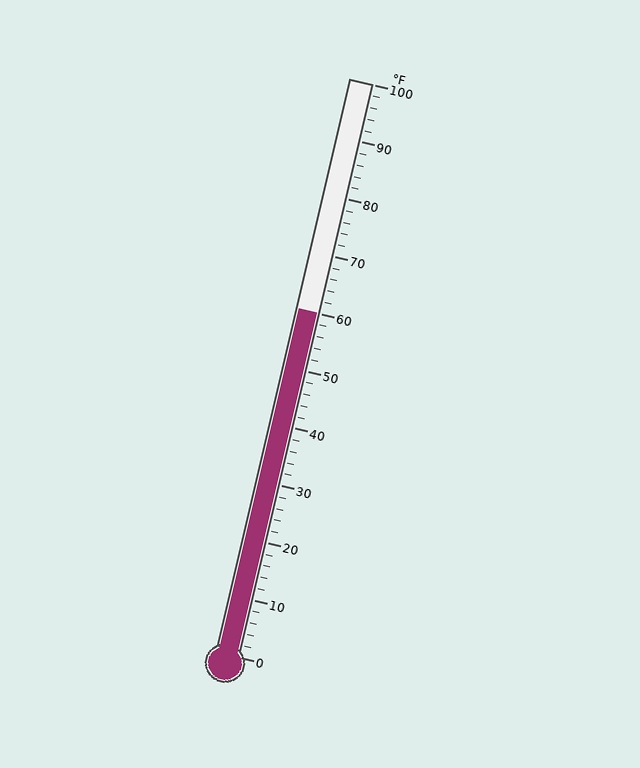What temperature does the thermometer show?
The thermometer shows approximately 60°F.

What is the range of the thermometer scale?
The thermometer scale ranges from 0°F to 100°F.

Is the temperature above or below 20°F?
The temperature is above 20°F.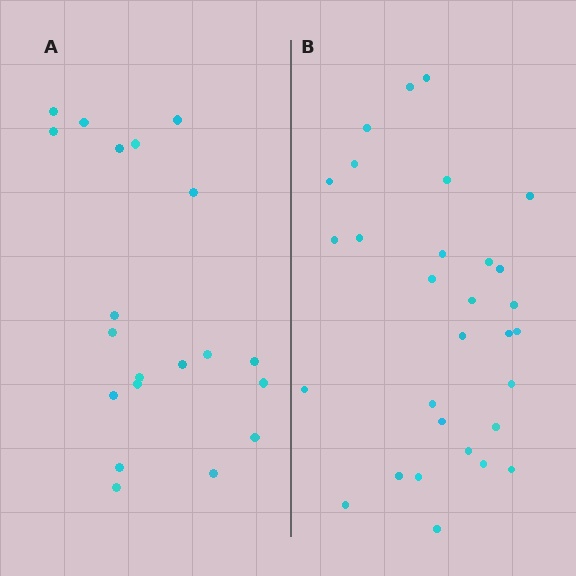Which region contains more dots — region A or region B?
Region B (the right region) has more dots.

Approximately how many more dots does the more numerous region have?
Region B has roughly 10 or so more dots than region A.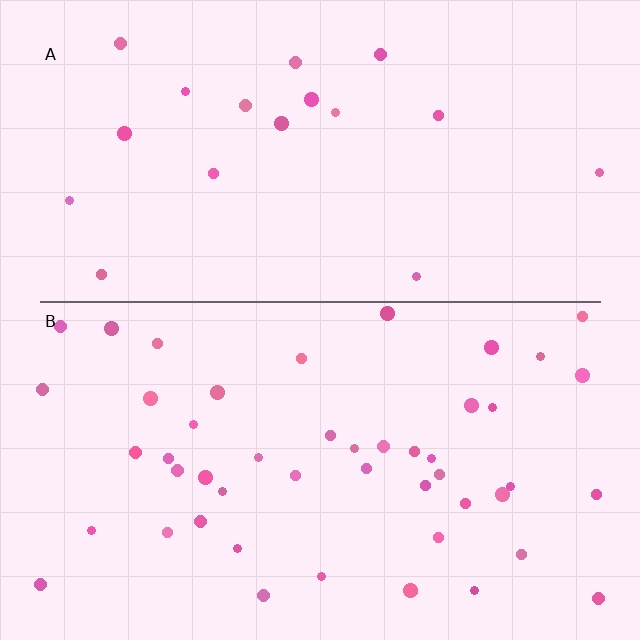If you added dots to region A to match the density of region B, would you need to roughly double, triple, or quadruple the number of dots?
Approximately triple.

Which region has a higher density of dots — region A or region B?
B (the bottom).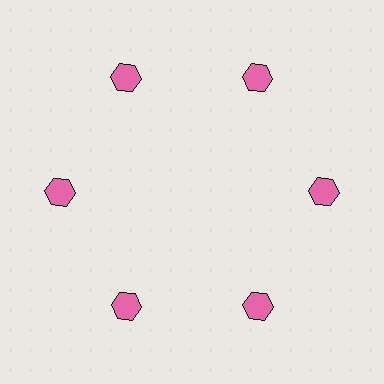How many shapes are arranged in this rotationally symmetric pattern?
There are 6 shapes, arranged in 6 groups of 1.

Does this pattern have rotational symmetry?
Yes, this pattern has 6-fold rotational symmetry. It looks the same after rotating 60 degrees around the center.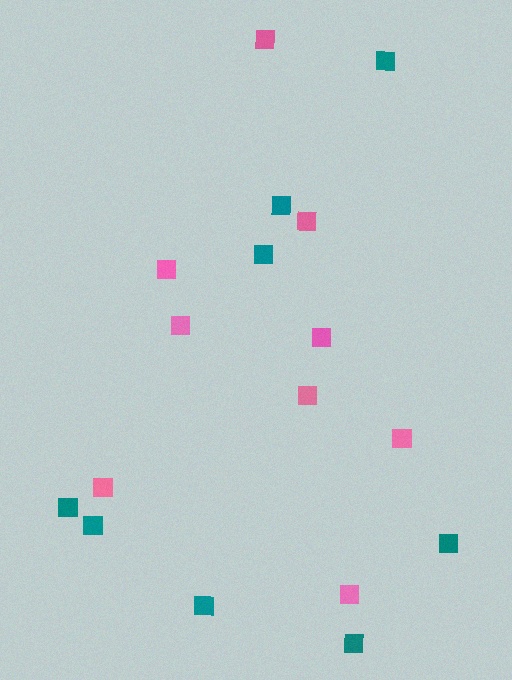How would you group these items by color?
There are 2 groups: one group of pink squares (9) and one group of teal squares (8).